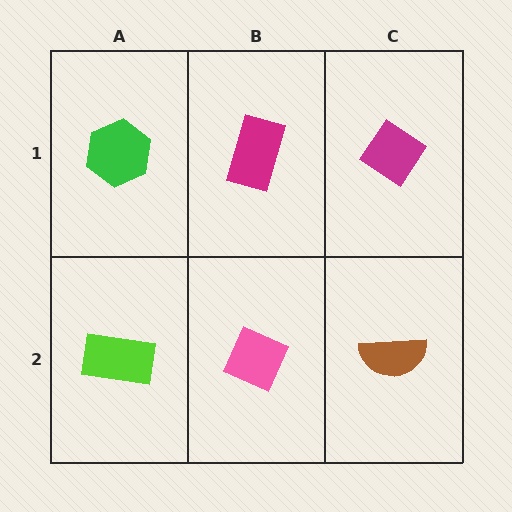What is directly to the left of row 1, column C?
A magenta rectangle.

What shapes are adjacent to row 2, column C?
A magenta diamond (row 1, column C), a pink diamond (row 2, column B).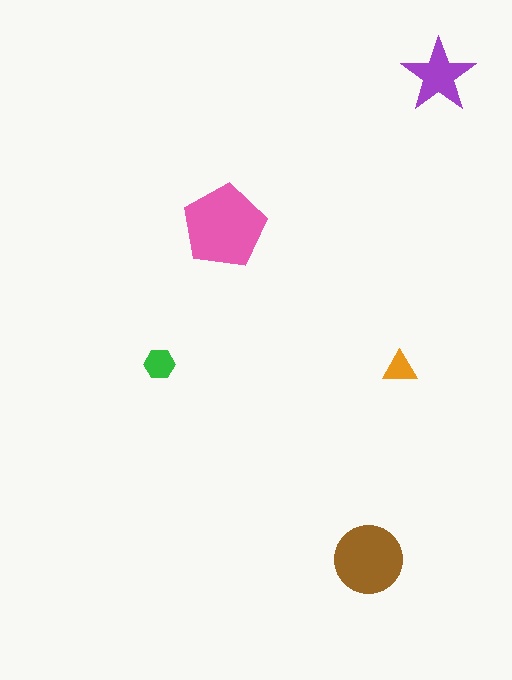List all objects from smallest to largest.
The orange triangle, the green hexagon, the purple star, the brown circle, the pink pentagon.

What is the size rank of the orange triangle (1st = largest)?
5th.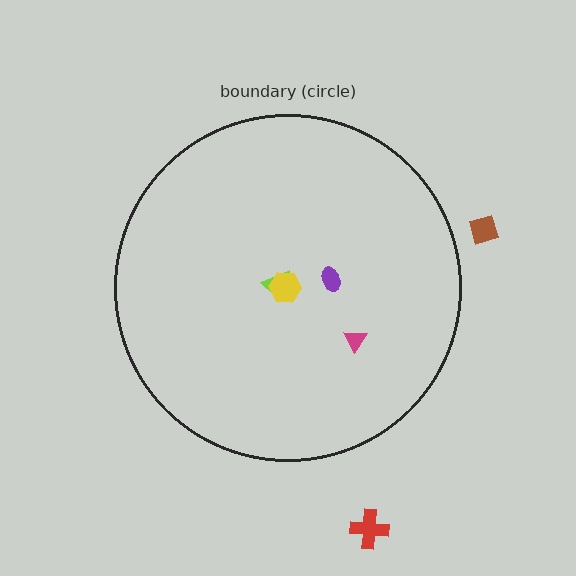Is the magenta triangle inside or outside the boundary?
Inside.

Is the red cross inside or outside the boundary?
Outside.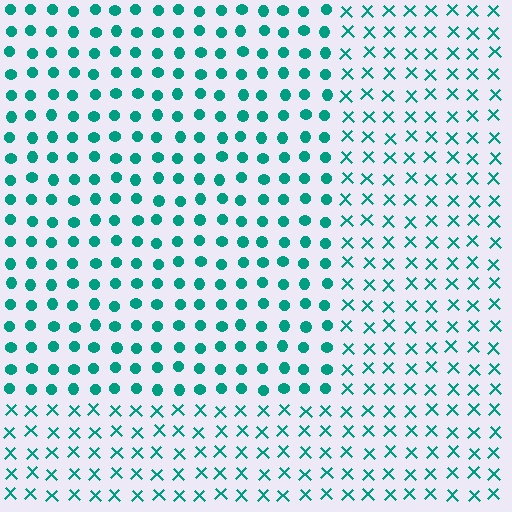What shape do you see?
I see a rectangle.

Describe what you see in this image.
The image is filled with small teal elements arranged in a uniform grid. A rectangle-shaped region contains circles, while the surrounding area contains X marks. The boundary is defined purely by the change in element shape.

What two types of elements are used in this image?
The image uses circles inside the rectangle region and X marks outside it.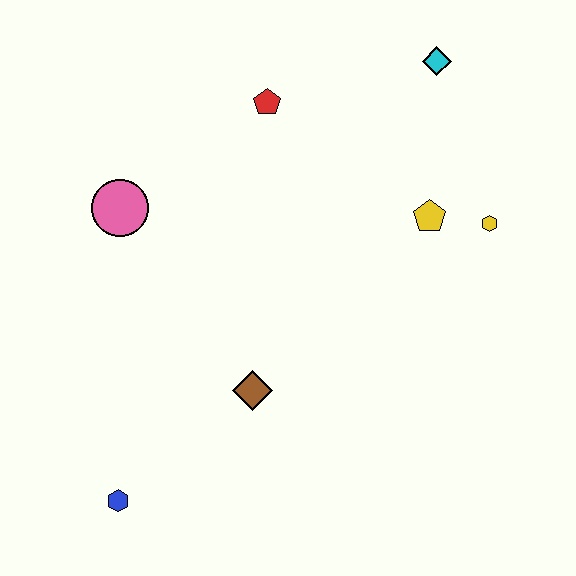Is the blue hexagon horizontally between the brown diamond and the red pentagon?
No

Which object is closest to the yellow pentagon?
The yellow hexagon is closest to the yellow pentagon.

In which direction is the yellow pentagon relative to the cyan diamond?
The yellow pentagon is below the cyan diamond.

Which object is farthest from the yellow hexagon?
The blue hexagon is farthest from the yellow hexagon.